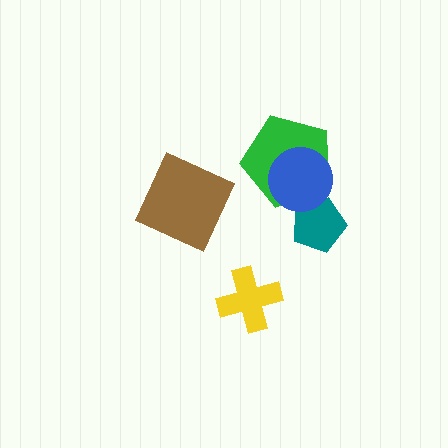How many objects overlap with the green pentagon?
1 object overlaps with the green pentagon.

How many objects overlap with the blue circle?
2 objects overlap with the blue circle.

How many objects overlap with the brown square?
0 objects overlap with the brown square.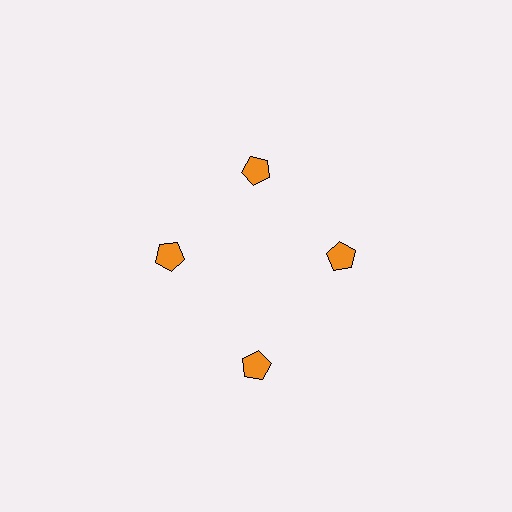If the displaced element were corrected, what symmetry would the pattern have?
It would have 4-fold rotational symmetry — the pattern would map onto itself every 90 degrees.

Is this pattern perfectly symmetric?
No. The 4 orange pentagons are arranged in a ring, but one element near the 6 o'clock position is pushed outward from the center, breaking the 4-fold rotational symmetry.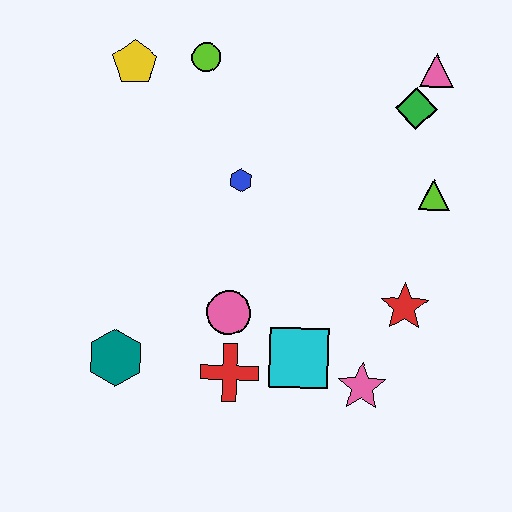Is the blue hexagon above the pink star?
Yes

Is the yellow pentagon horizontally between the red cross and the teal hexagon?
Yes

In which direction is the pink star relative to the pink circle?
The pink star is to the right of the pink circle.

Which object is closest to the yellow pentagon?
The lime circle is closest to the yellow pentagon.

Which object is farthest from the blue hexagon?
The pink star is farthest from the blue hexagon.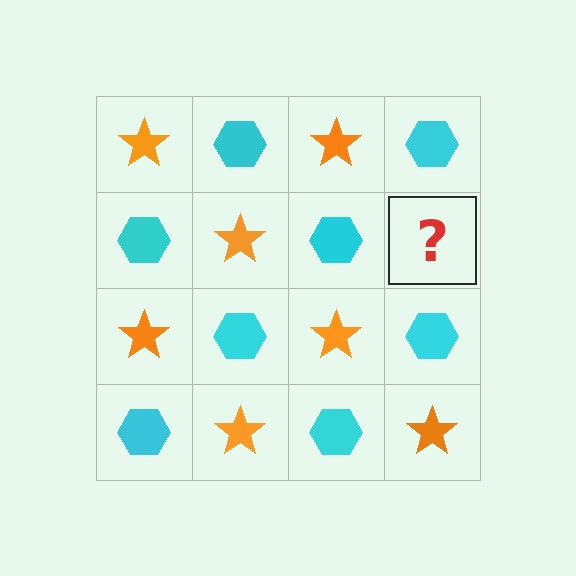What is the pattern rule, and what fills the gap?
The rule is that it alternates orange star and cyan hexagon in a checkerboard pattern. The gap should be filled with an orange star.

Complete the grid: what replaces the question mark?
The question mark should be replaced with an orange star.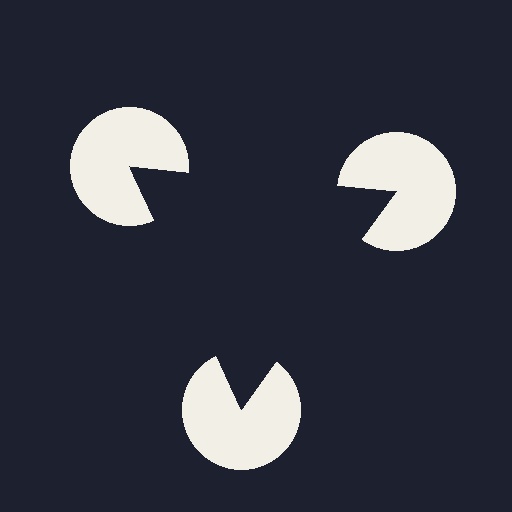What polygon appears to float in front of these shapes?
An illusory triangle — its edges are inferred from the aligned wedge cuts in the pac-man discs, not physically drawn.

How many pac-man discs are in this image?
There are 3 — one at each vertex of the illusory triangle.